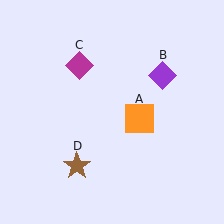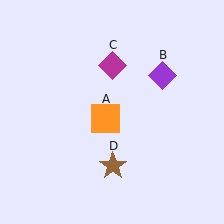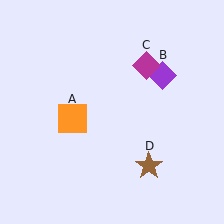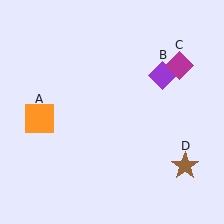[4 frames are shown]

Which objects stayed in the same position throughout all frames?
Purple diamond (object B) remained stationary.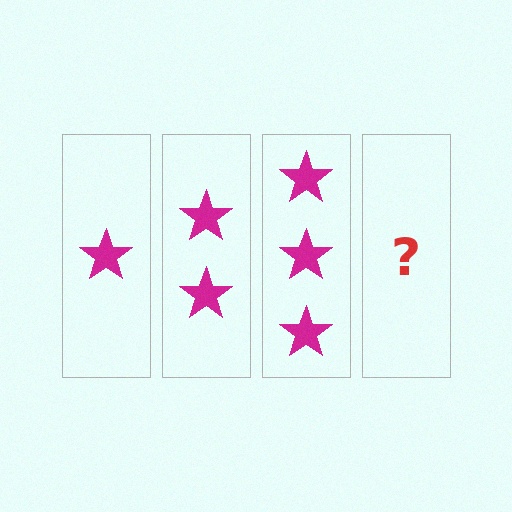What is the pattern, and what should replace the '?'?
The pattern is that each step adds one more star. The '?' should be 4 stars.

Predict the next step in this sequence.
The next step is 4 stars.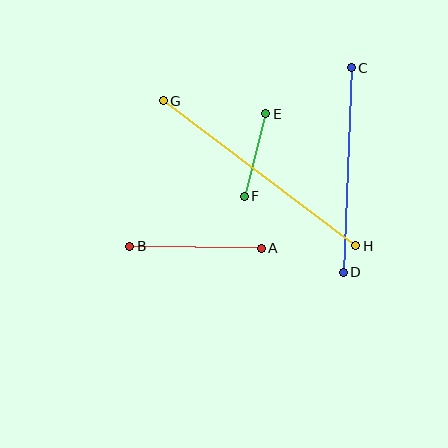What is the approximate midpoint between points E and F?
The midpoint is at approximately (255, 155) pixels.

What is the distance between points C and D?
The distance is approximately 204 pixels.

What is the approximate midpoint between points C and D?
The midpoint is at approximately (347, 170) pixels.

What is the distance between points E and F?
The distance is approximately 85 pixels.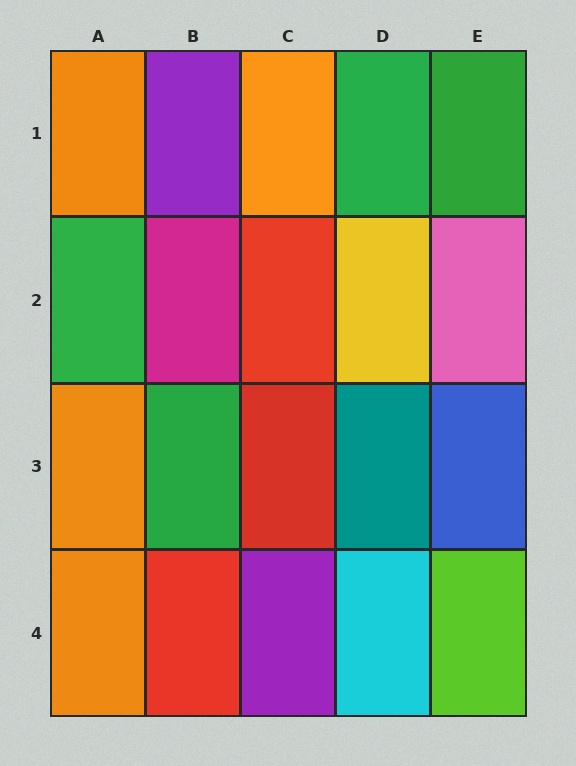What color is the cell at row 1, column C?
Orange.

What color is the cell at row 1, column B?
Purple.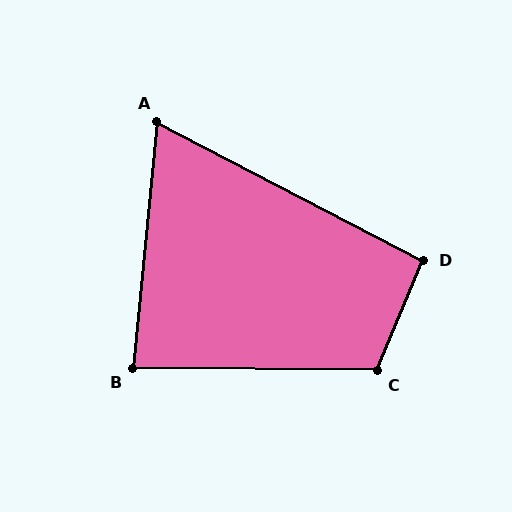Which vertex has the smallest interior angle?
A, at approximately 68 degrees.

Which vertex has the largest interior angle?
C, at approximately 112 degrees.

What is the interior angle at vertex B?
Approximately 85 degrees (acute).